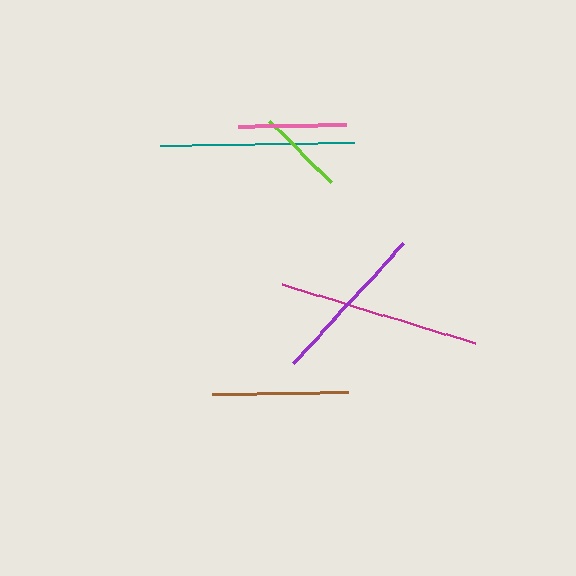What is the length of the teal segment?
The teal segment is approximately 194 pixels long.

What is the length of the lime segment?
The lime segment is approximately 87 pixels long.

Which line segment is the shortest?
The lime line is the shortest at approximately 87 pixels.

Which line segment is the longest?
The magenta line is the longest at approximately 203 pixels.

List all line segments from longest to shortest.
From longest to shortest: magenta, teal, purple, brown, pink, lime.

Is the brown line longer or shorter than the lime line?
The brown line is longer than the lime line.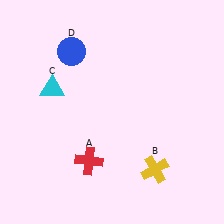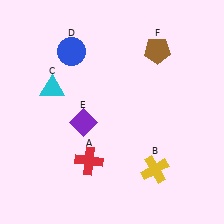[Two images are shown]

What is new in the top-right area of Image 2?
A brown pentagon (F) was added in the top-right area of Image 2.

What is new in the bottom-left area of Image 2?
A purple diamond (E) was added in the bottom-left area of Image 2.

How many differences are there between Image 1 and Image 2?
There are 2 differences between the two images.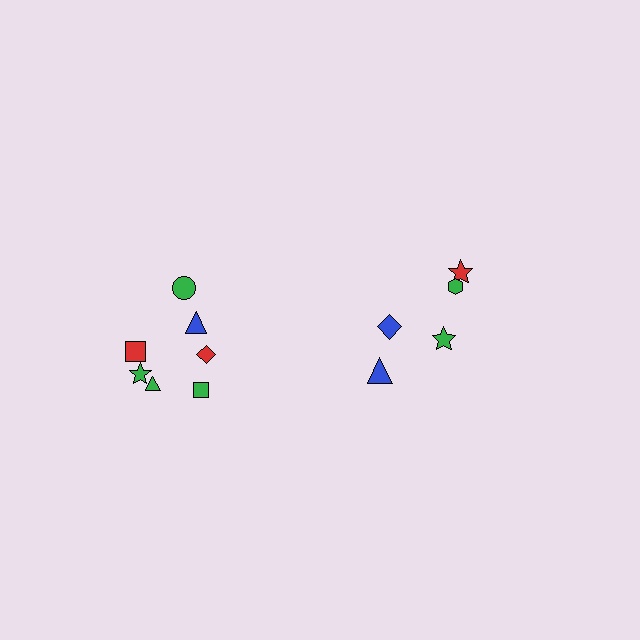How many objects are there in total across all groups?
There are 12 objects.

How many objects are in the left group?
There are 7 objects.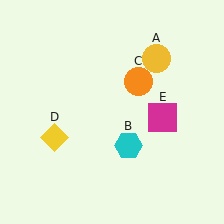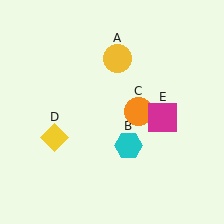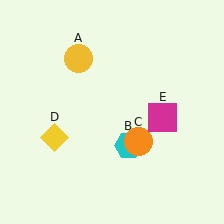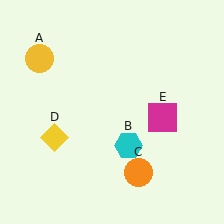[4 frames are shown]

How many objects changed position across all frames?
2 objects changed position: yellow circle (object A), orange circle (object C).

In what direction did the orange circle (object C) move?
The orange circle (object C) moved down.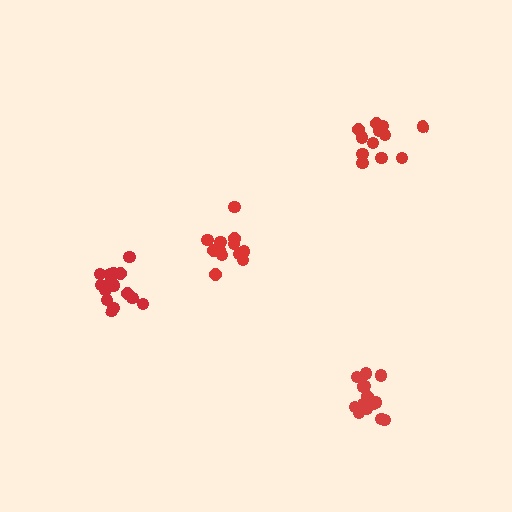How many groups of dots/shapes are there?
There are 4 groups.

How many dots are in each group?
Group 1: 18 dots, Group 2: 13 dots, Group 3: 15 dots, Group 4: 13 dots (59 total).